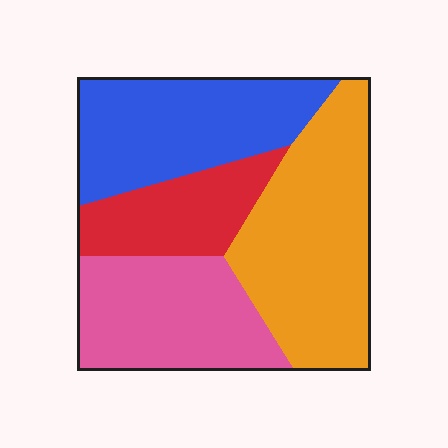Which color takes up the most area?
Orange, at roughly 35%.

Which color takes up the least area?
Red, at roughly 15%.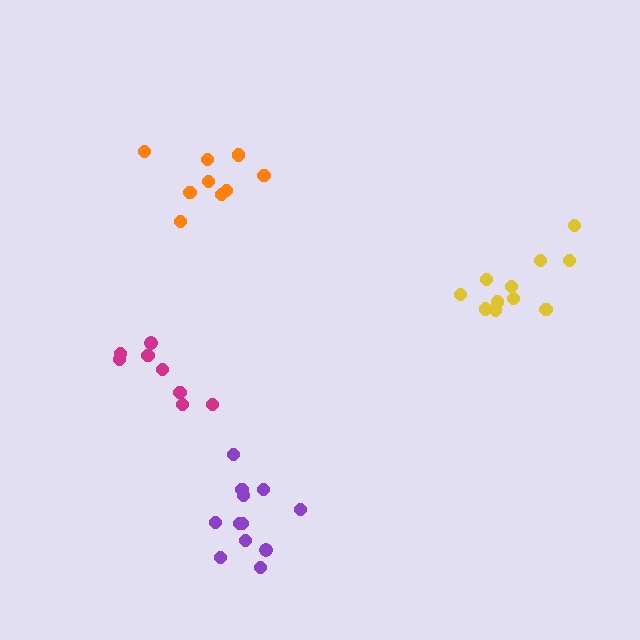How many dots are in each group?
Group 1: 12 dots, Group 2: 9 dots, Group 3: 11 dots, Group 4: 8 dots (40 total).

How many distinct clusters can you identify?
There are 4 distinct clusters.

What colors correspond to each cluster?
The clusters are colored: purple, orange, yellow, magenta.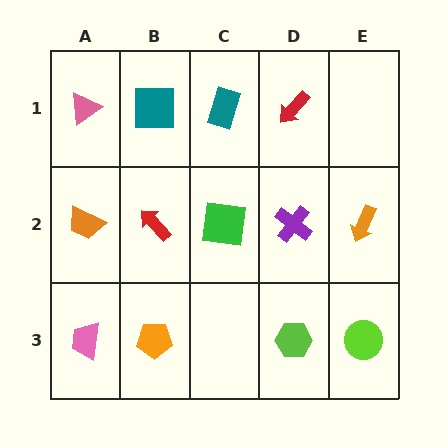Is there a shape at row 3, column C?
No, that cell is empty.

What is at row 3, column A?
A pink trapezoid.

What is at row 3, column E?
A lime circle.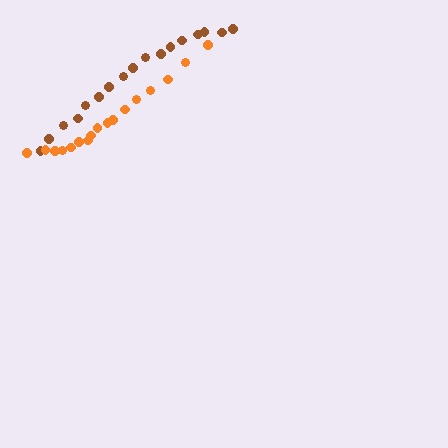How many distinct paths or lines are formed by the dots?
There are 2 distinct paths.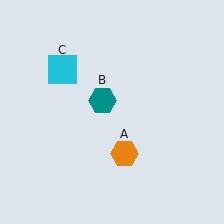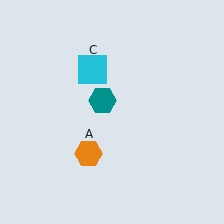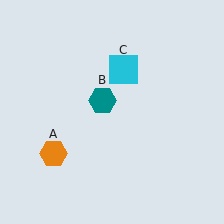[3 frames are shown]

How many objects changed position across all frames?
2 objects changed position: orange hexagon (object A), cyan square (object C).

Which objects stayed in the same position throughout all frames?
Teal hexagon (object B) remained stationary.